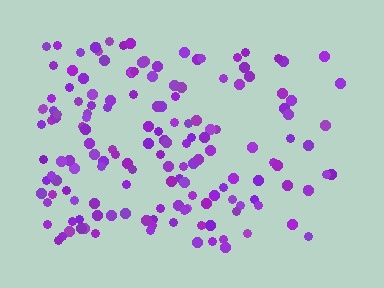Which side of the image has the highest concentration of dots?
The left.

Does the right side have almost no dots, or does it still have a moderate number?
Still a moderate number, just noticeably fewer than the left.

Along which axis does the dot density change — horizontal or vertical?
Horizontal.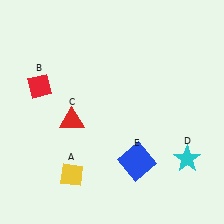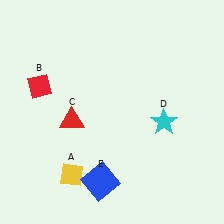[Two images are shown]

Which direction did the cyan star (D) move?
The cyan star (D) moved up.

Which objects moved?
The objects that moved are: the cyan star (D), the blue square (E).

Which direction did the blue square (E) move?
The blue square (E) moved left.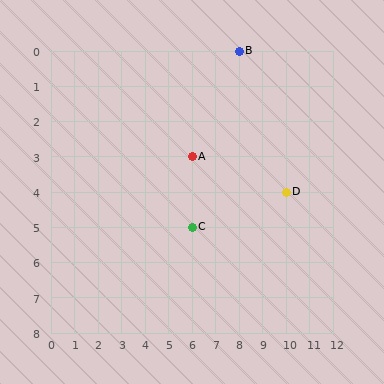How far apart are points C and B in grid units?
Points C and B are 2 columns and 5 rows apart (about 5.4 grid units diagonally).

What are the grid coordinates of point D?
Point D is at grid coordinates (10, 4).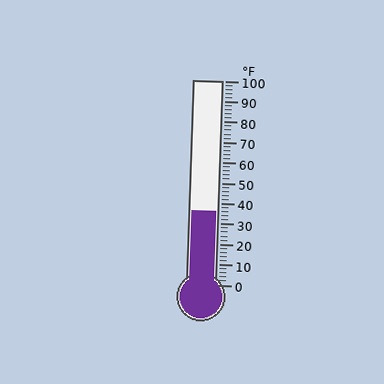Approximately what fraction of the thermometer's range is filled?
The thermometer is filled to approximately 35% of its range.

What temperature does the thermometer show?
The thermometer shows approximately 36°F.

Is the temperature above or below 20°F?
The temperature is above 20°F.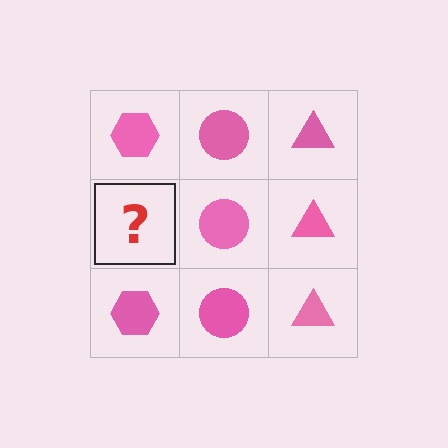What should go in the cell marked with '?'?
The missing cell should contain a pink hexagon.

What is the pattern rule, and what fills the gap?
The rule is that each column has a consistent shape. The gap should be filled with a pink hexagon.